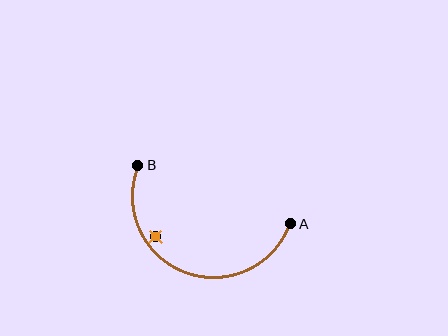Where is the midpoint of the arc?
The arc midpoint is the point on the curve farthest from the straight line joining A and B. It sits below that line.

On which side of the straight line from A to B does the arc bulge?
The arc bulges below the straight line connecting A and B.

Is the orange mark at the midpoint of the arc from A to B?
No — the orange mark does not lie on the arc at all. It sits slightly inside the curve.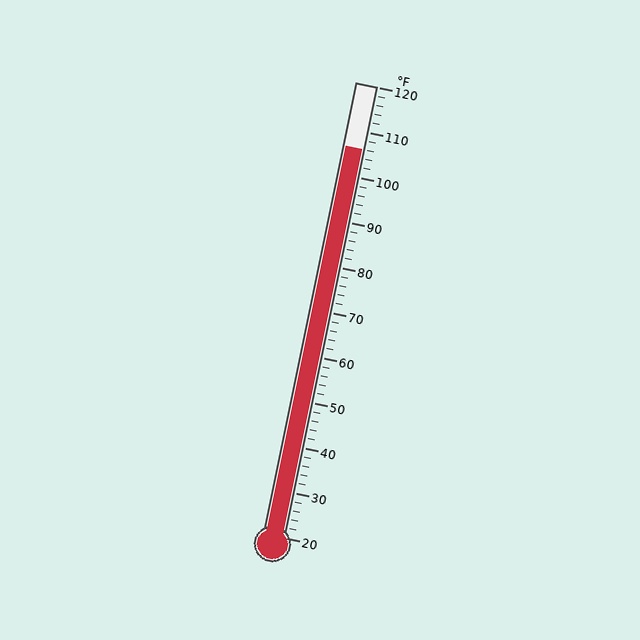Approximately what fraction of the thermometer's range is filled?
The thermometer is filled to approximately 85% of its range.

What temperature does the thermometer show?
The thermometer shows approximately 106°F.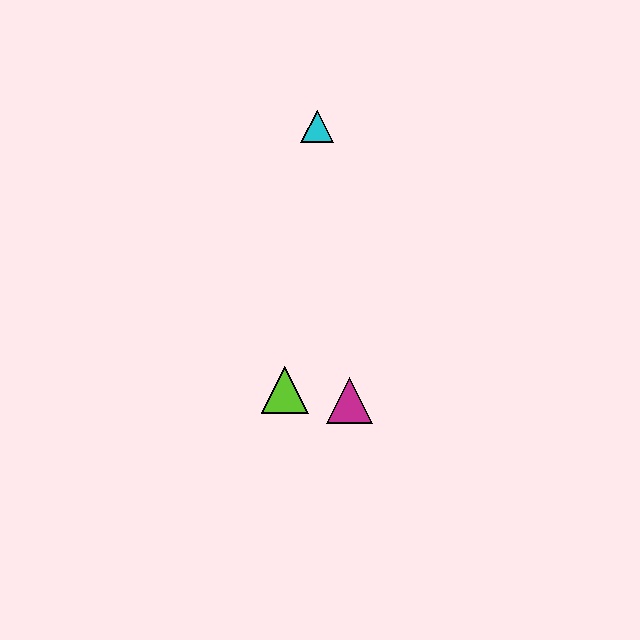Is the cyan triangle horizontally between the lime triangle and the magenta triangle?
Yes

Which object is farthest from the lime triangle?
The cyan triangle is farthest from the lime triangle.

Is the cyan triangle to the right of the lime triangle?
Yes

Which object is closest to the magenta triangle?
The lime triangle is closest to the magenta triangle.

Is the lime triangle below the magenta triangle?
No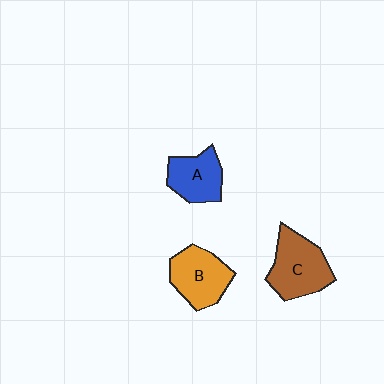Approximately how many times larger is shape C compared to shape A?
Approximately 1.3 times.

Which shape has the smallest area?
Shape A (blue).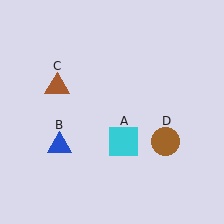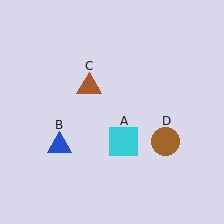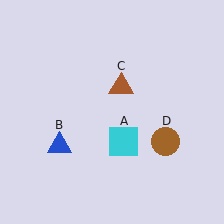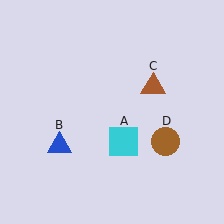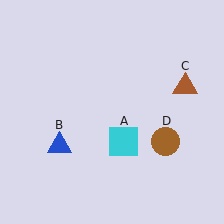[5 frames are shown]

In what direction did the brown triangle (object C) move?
The brown triangle (object C) moved right.